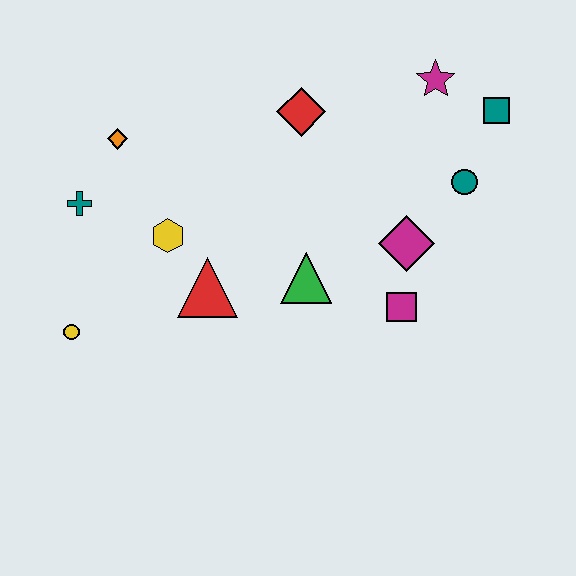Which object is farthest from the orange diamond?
The teal square is farthest from the orange diamond.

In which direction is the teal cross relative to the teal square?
The teal cross is to the left of the teal square.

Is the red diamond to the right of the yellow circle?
Yes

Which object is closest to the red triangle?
The yellow hexagon is closest to the red triangle.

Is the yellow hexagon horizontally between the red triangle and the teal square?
No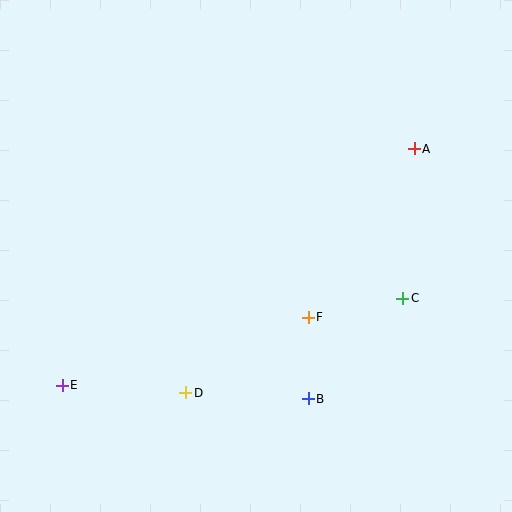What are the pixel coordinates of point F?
Point F is at (308, 317).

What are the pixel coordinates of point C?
Point C is at (403, 298).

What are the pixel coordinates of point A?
Point A is at (414, 149).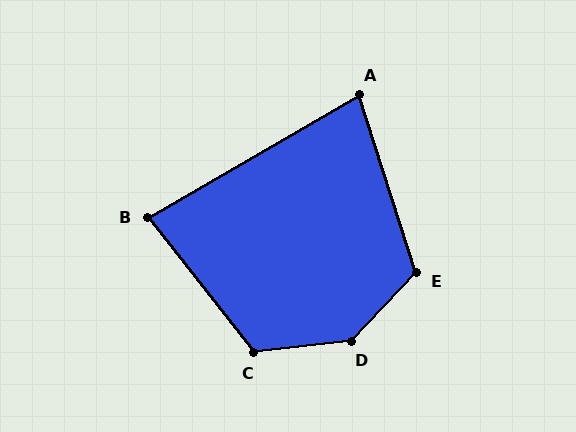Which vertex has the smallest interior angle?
A, at approximately 78 degrees.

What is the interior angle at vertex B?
Approximately 82 degrees (acute).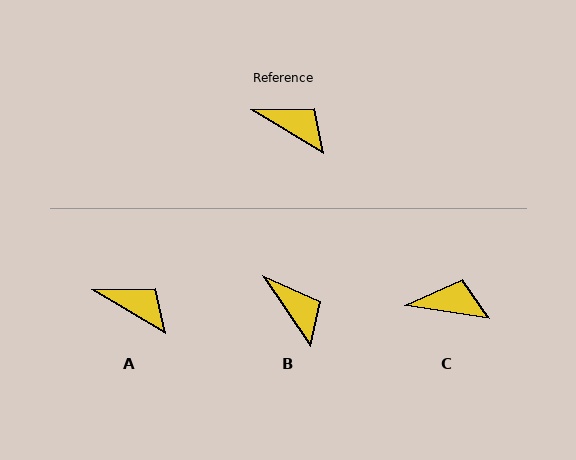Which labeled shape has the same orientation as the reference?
A.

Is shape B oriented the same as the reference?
No, it is off by about 25 degrees.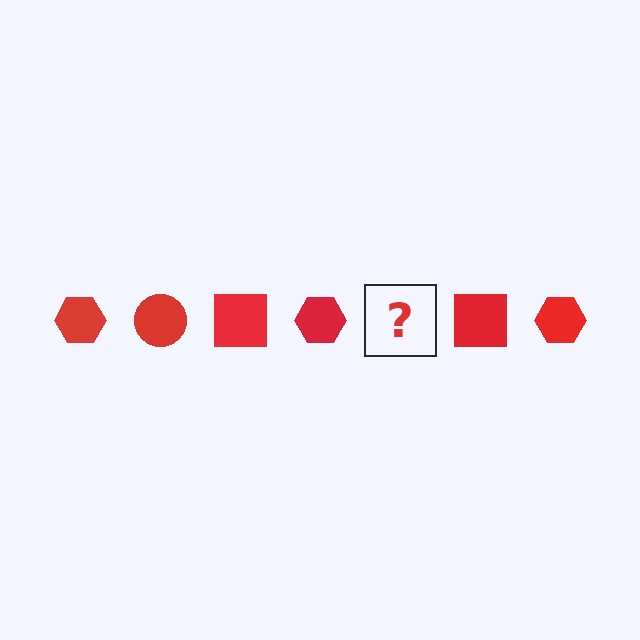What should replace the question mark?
The question mark should be replaced with a red circle.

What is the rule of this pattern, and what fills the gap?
The rule is that the pattern cycles through hexagon, circle, square shapes in red. The gap should be filled with a red circle.